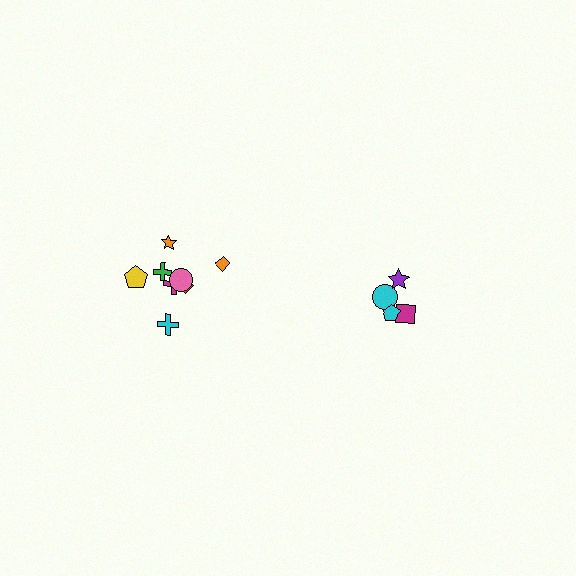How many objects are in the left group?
There are 8 objects.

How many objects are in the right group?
There are 4 objects.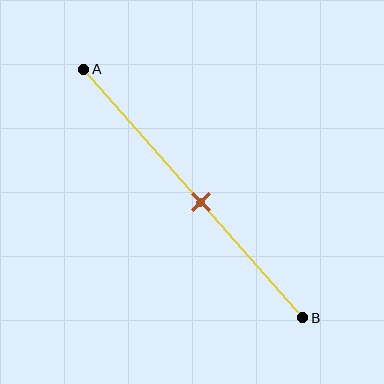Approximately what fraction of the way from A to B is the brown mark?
The brown mark is approximately 55% of the way from A to B.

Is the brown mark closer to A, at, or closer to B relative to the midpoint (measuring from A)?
The brown mark is closer to point B than the midpoint of segment AB.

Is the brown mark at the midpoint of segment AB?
No, the mark is at about 55% from A, not at the 50% midpoint.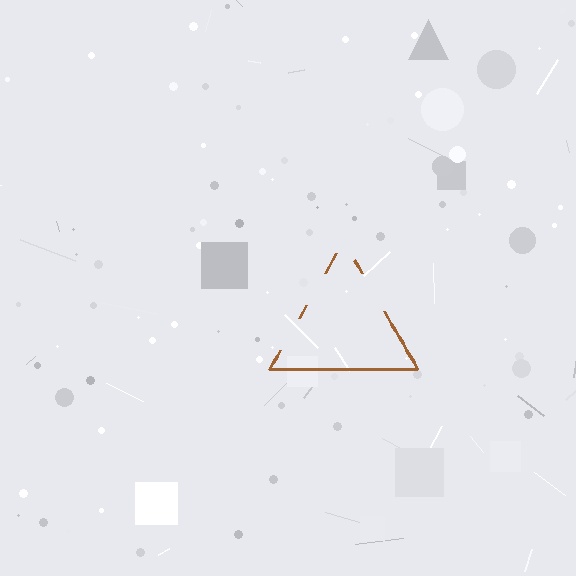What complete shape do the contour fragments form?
The contour fragments form a triangle.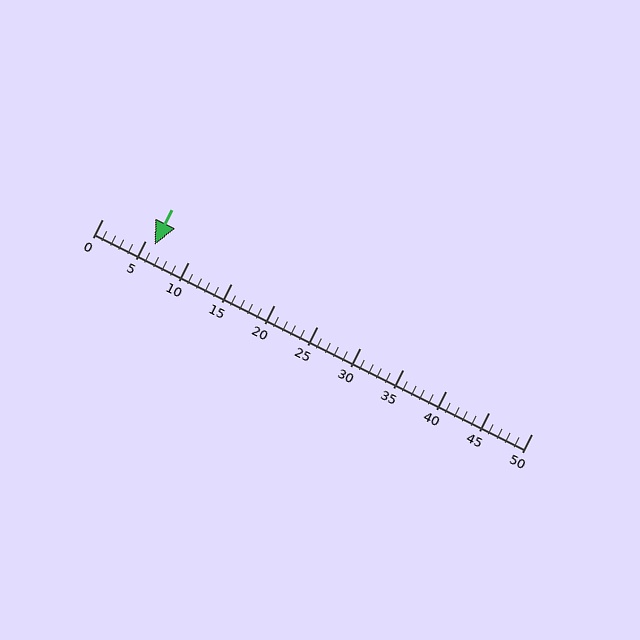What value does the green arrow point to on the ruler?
The green arrow points to approximately 6.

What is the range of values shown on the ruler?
The ruler shows values from 0 to 50.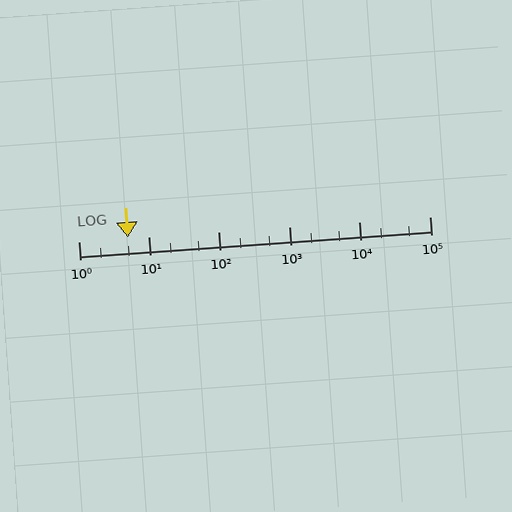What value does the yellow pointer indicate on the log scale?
The pointer indicates approximately 5.1.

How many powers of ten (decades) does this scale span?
The scale spans 5 decades, from 1 to 100000.